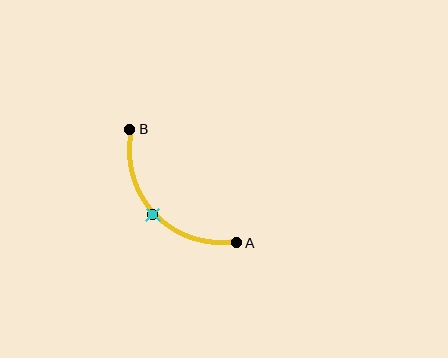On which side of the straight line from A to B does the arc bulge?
The arc bulges below and to the left of the straight line connecting A and B.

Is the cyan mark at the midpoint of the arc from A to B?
Yes. The cyan mark lies on the arc at equal arc-length from both A and B — it is the arc midpoint.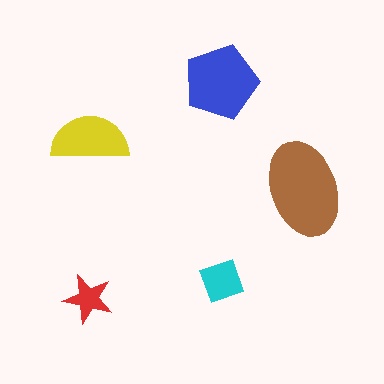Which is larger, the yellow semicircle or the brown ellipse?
The brown ellipse.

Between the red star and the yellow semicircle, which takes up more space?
The yellow semicircle.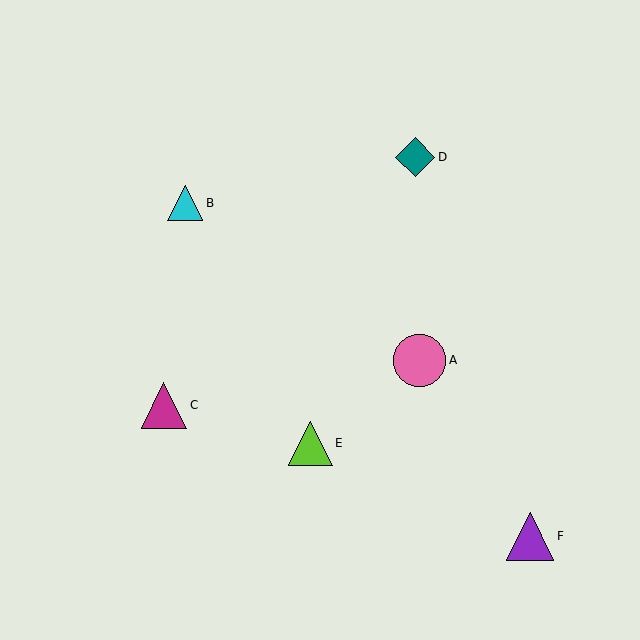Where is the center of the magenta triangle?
The center of the magenta triangle is at (164, 405).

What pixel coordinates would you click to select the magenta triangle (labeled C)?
Click at (164, 405) to select the magenta triangle C.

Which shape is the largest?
The pink circle (labeled A) is the largest.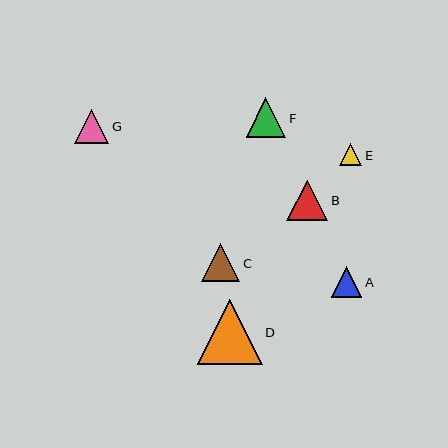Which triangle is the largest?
Triangle D is the largest with a size of approximately 65 pixels.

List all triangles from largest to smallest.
From largest to smallest: D, B, F, C, G, A, E.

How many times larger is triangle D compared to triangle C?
Triangle D is approximately 1.7 times the size of triangle C.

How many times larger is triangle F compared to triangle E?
Triangle F is approximately 1.8 times the size of triangle E.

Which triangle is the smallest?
Triangle E is the smallest with a size of approximately 22 pixels.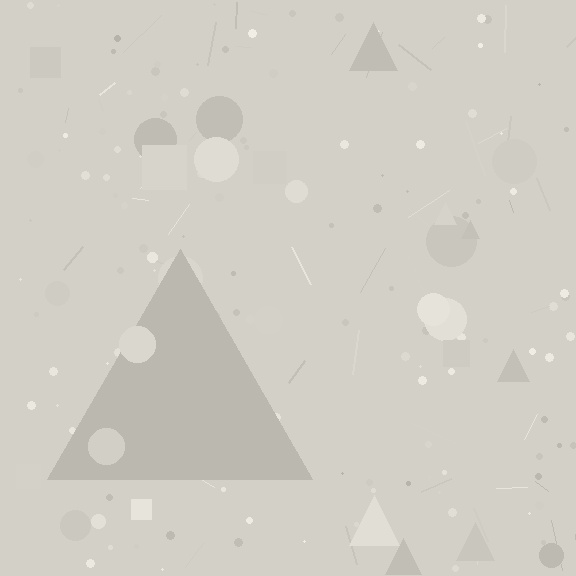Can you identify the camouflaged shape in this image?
The camouflaged shape is a triangle.